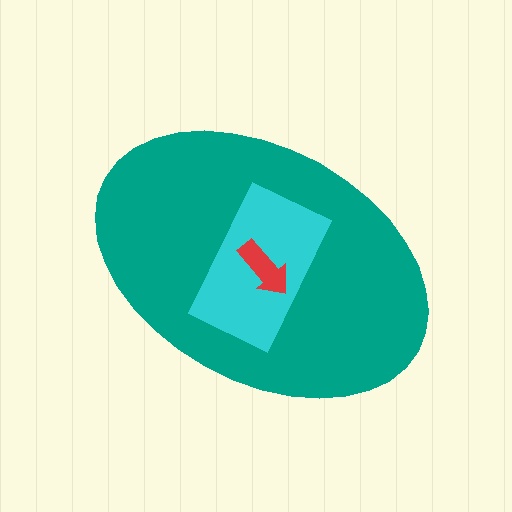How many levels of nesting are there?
3.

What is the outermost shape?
The teal ellipse.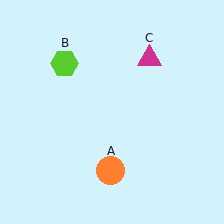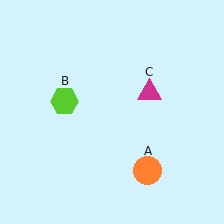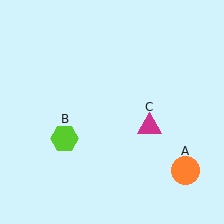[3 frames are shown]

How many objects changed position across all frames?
3 objects changed position: orange circle (object A), lime hexagon (object B), magenta triangle (object C).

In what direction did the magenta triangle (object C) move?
The magenta triangle (object C) moved down.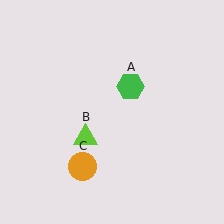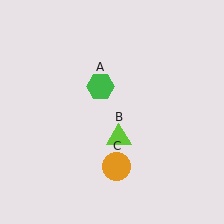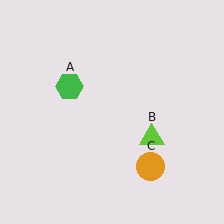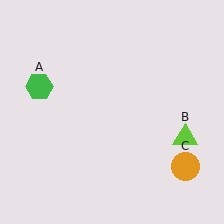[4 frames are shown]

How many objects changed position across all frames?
3 objects changed position: green hexagon (object A), lime triangle (object B), orange circle (object C).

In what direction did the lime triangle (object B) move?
The lime triangle (object B) moved right.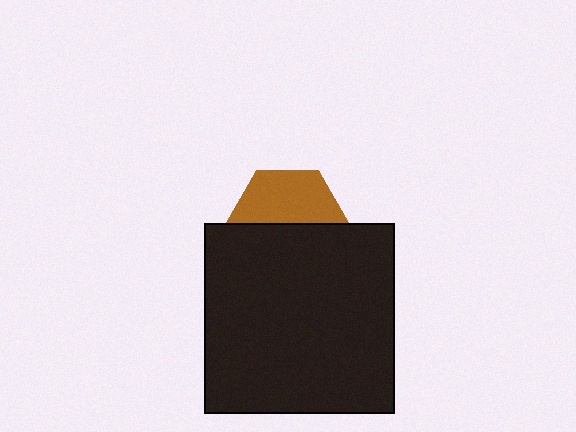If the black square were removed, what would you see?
You would see the complete brown hexagon.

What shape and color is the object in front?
The object in front is a black square.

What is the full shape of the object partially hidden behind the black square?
The partially hidden object is a brown hexagon.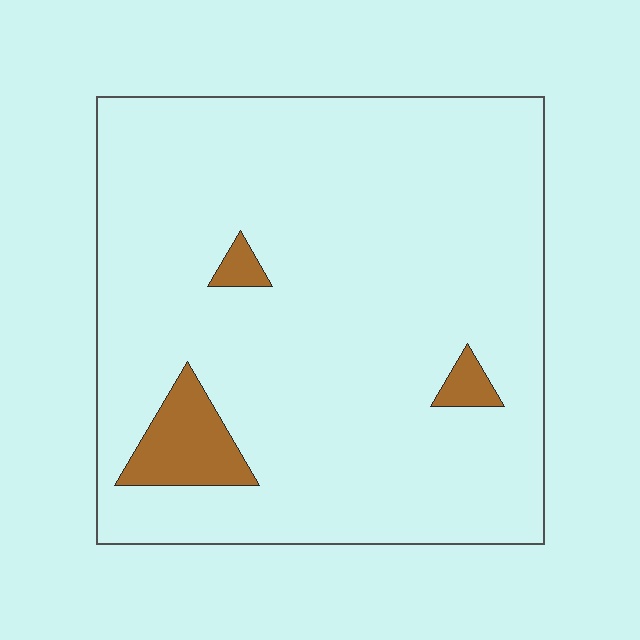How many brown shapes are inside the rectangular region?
3.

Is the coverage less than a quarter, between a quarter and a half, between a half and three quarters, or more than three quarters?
Less than a quarter.